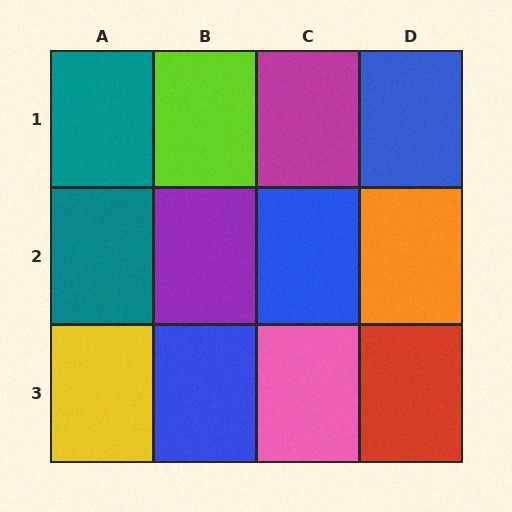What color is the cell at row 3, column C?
Pink.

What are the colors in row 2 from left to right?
Teal, purple, blue, orange.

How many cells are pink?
1 cell is pink.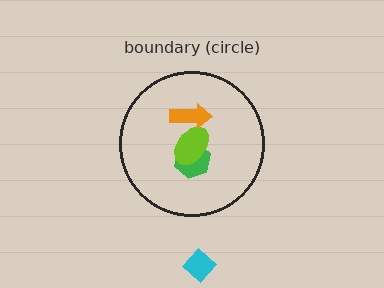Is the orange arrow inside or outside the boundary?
Inside.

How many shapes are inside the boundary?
3 inside, 1 outside.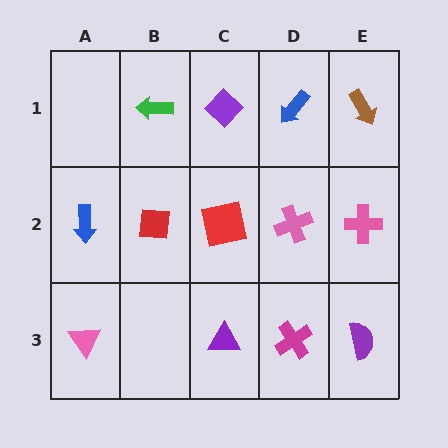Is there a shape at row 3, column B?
No, that cell is empty.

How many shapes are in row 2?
5 shapes.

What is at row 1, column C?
A purple diamond.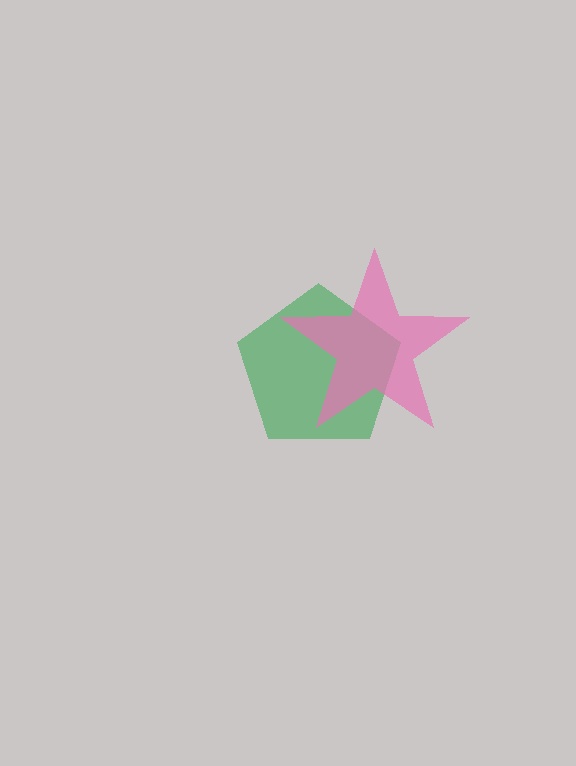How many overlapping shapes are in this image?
There are 2 overlapping shapes in the image.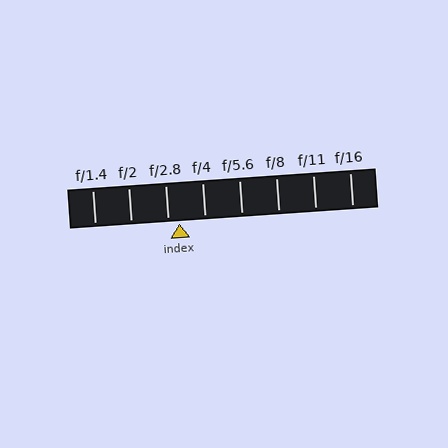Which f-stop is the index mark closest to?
The index mark is closest to f/2.8.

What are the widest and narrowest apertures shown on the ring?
The widest aperture shown is f/1.4 and the narrowest is f/16.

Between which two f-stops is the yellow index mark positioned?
The index mark is between f/2.8 and f/4.